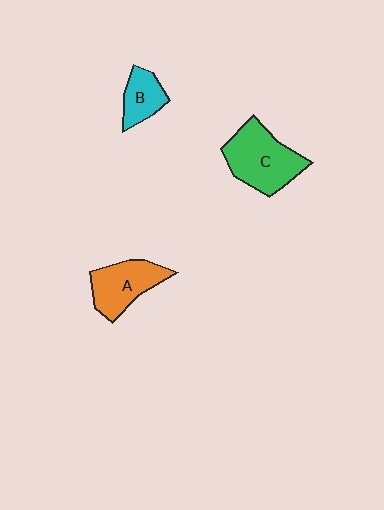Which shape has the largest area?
Shape C (green).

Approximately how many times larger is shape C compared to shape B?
Approximately 2.1 times.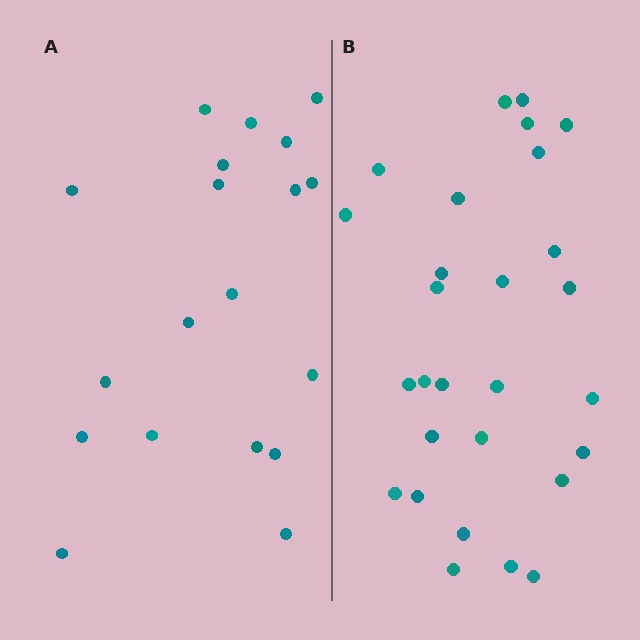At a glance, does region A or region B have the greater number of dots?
Region B (the right region) has more dots.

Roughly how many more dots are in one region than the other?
Region B has roughly 8 or so more dots than region A.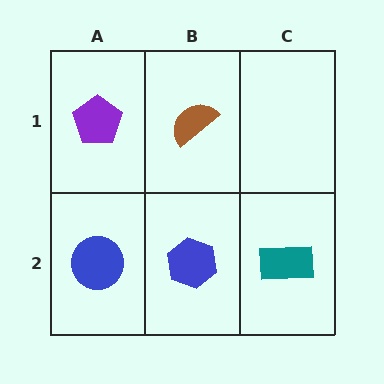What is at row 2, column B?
A blue hexagon.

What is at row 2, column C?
A teal rectangle.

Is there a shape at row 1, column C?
No, that cell is empty.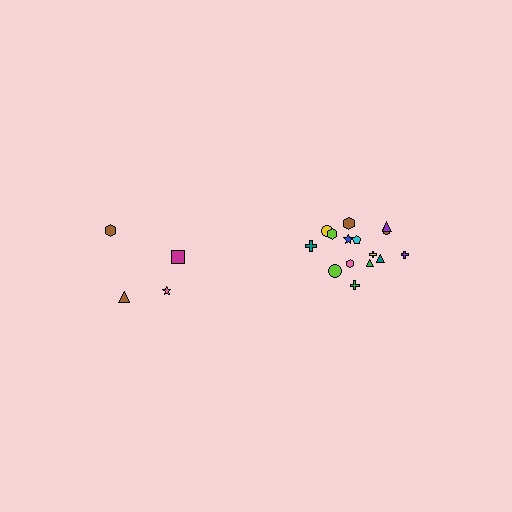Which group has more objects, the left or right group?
The right group.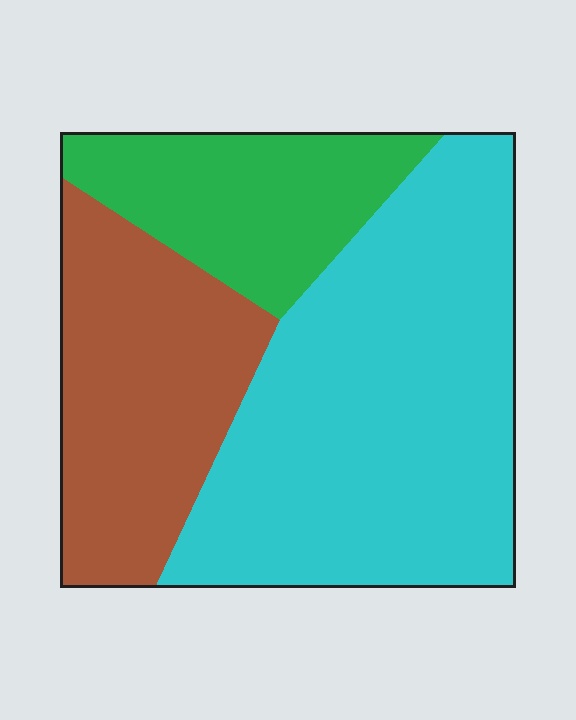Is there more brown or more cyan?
Cyan.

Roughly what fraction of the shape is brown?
Brown covers 28% of the shape.